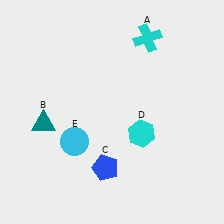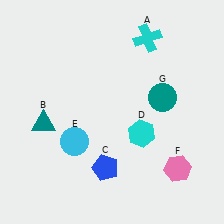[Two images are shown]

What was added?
A pink hexagon (F), a teal circle (G) were added in Image 2.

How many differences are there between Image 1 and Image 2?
There are 2 differences between the two images.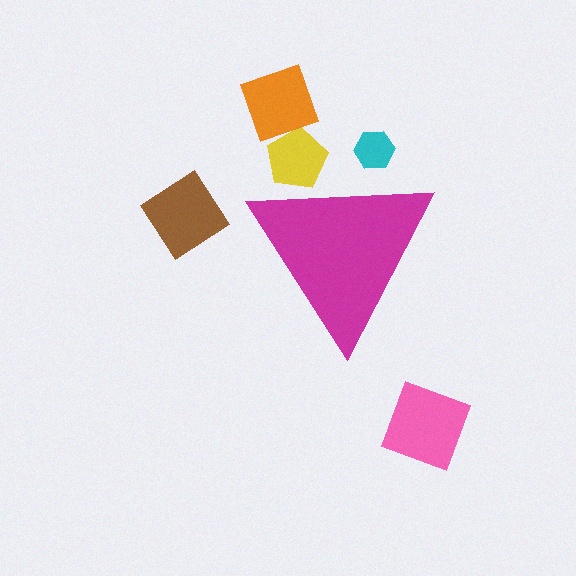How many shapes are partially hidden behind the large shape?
2 shapes are partially hidden.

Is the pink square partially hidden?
No, the pink square is fully visible.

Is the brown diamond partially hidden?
No, the brown diamond is fully visible.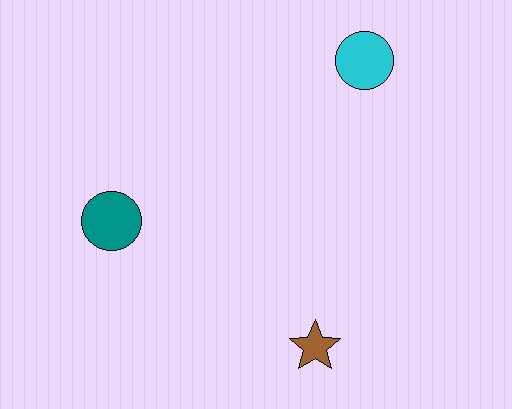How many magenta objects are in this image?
There are no magenta objects.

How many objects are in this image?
There are 3 objects.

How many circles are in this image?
There are 2 circles.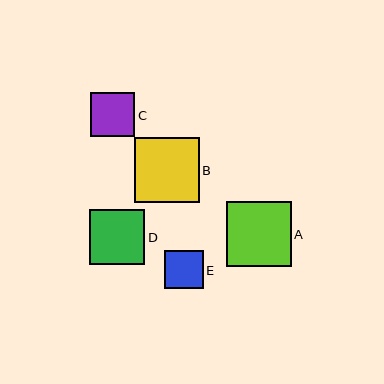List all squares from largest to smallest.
From largest to smallest: B, A, D, C, E.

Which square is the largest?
Square B is the largest with a size of approximately 65 pixels.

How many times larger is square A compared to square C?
Square A is approximately 1.5 times the size of square C.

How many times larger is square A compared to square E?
Square A is approximately 1.7 times the size of square E.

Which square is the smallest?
Square E is the smallest with a size of approximately 39 pixels.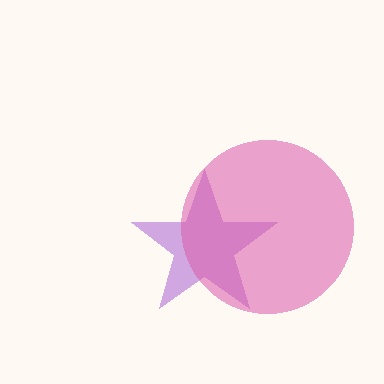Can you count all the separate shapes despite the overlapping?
Yes, there are 2 separate shapes.